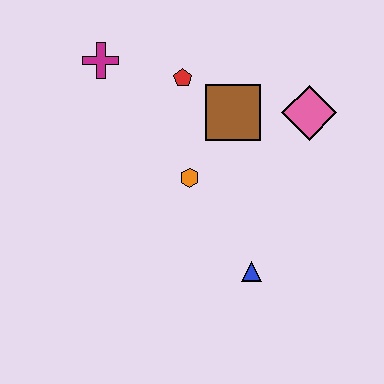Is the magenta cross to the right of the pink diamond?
No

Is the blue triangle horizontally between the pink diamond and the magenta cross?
Yes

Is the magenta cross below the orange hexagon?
No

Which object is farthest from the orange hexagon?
The magenta cross is farthest from the orange hexagon.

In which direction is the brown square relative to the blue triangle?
The brown square is above the blue triangle.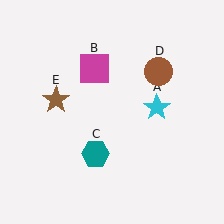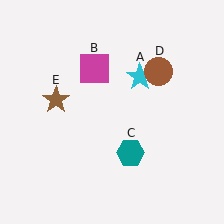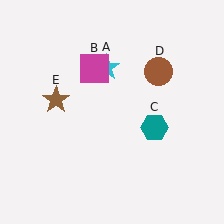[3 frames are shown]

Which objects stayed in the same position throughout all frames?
Magenta square (object B) and brown circle (object D) and brown star (object E) remained stationary.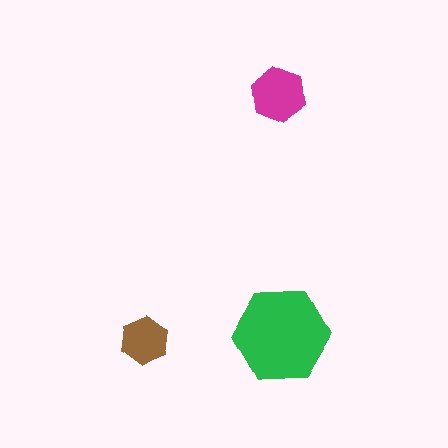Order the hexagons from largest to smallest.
the green one, the magenta one, the brown one.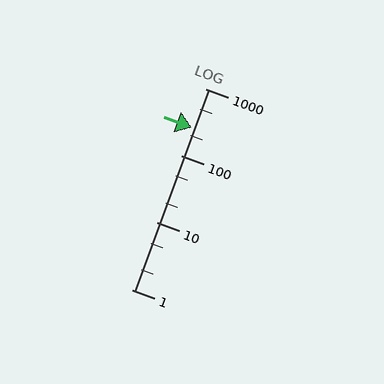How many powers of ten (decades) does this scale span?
The scale spans 3 decades, from 1 to 1000.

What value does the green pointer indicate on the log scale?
The pointer indicates approximately 260.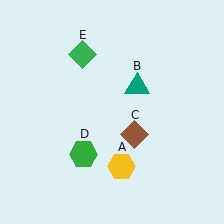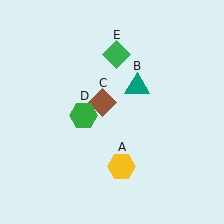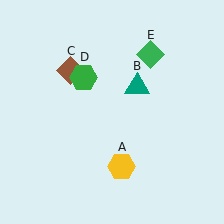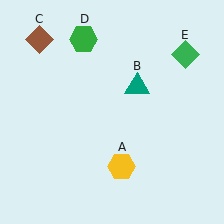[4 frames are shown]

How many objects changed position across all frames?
3 objects changed position: brown diamond (object C), green hexagon (object D), green diamond (object E).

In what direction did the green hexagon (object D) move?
The green hexagon (object D) moved up.